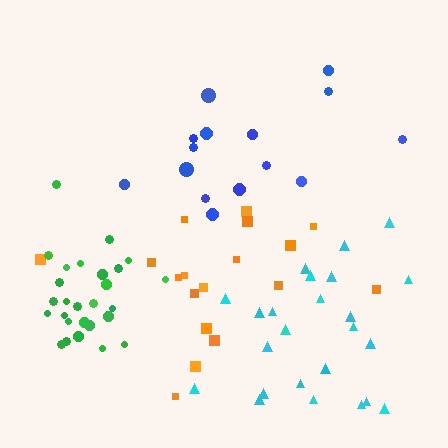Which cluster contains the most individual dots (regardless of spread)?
Green (27).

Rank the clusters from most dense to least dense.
green, cyan, orange, blue.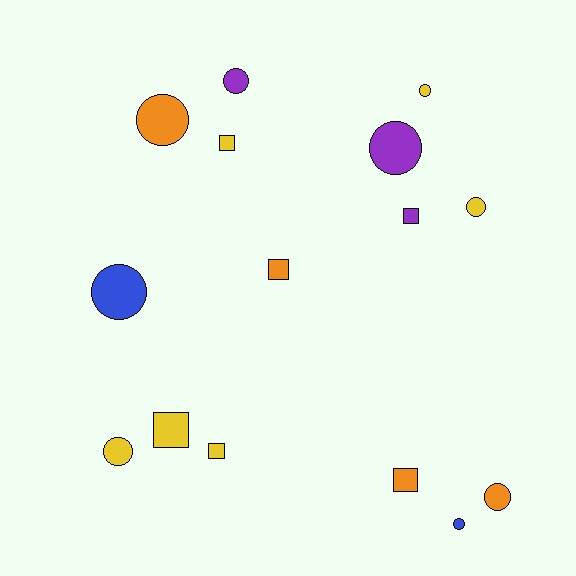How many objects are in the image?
There are 15 objects.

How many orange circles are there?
There are 2 orange circles.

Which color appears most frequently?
Yellow, with 6 objects.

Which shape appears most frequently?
Circle, with 9 objects.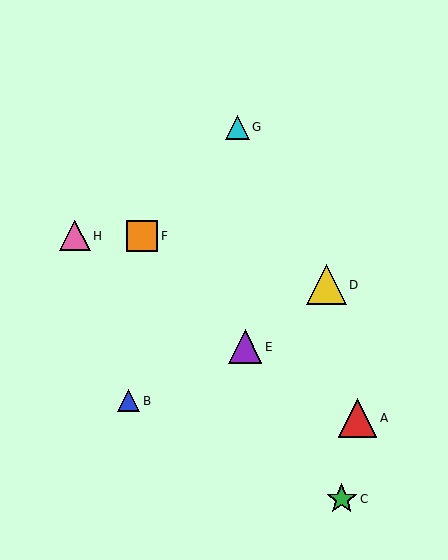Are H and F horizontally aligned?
Yes, both are at y≈236.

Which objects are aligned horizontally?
Objects F, H are aligned horizontally.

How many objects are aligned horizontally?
2 objects (F, H) are aligned horizontally.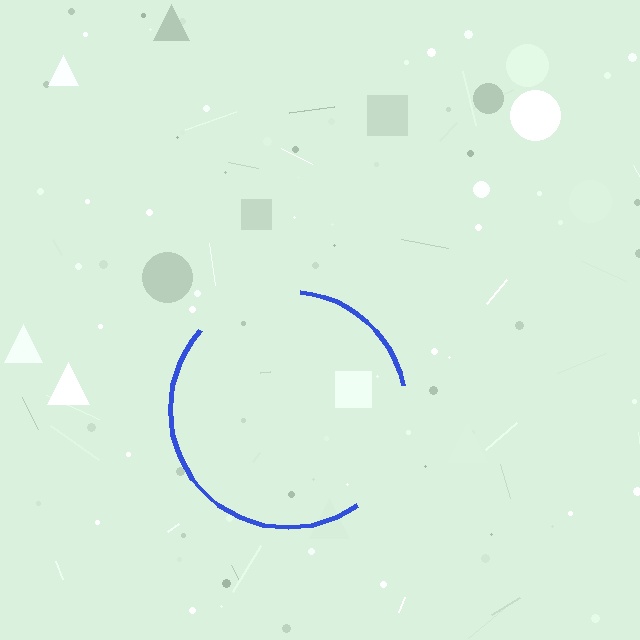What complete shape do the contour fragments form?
The contour fragments form a circle.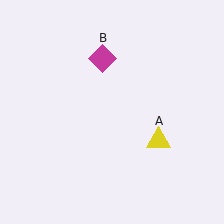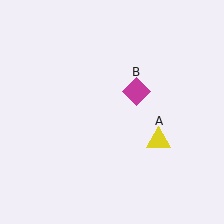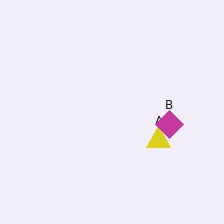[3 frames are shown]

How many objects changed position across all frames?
1 object changed position: magenta diamond (object B).